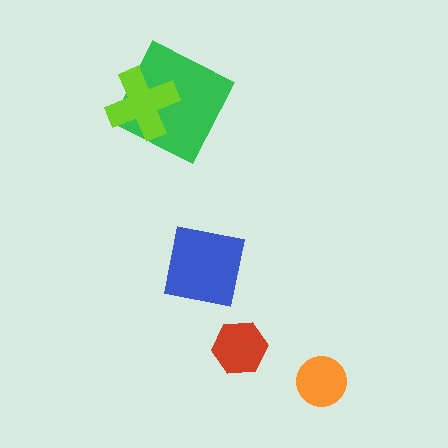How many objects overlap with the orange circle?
0 objects overlap with the orange circle.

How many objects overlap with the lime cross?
1 object overlaps with the lime cross.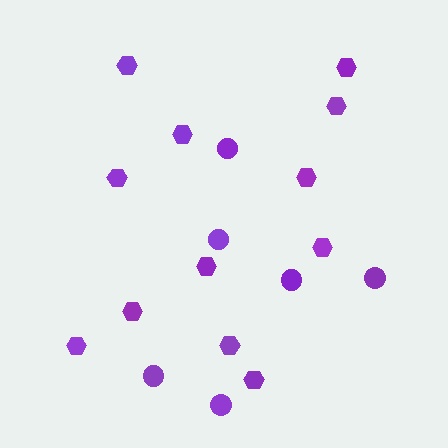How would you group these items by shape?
There are 2 groups: one group of hexagons (12) and one group of circles (6).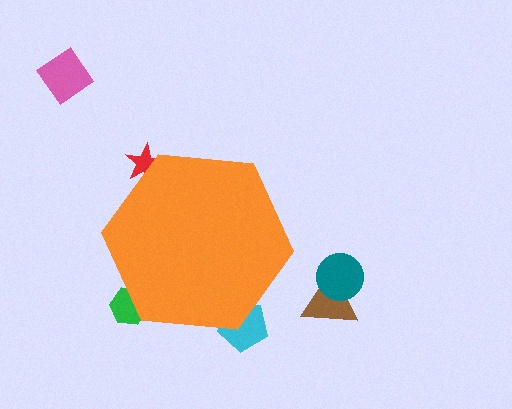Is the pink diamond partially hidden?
No, the pink diamond is fully visible.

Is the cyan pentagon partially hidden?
Yes, the cyan pentagon is partially hidden behind the orange hexagon.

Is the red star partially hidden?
Yes, the red star is partially hidden behind the orange hexagon.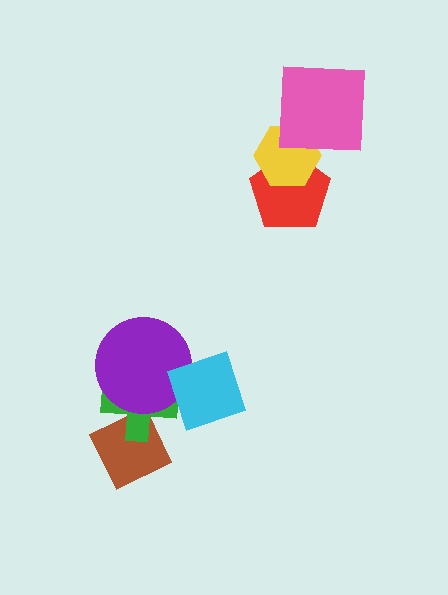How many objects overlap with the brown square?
1 object overlaps with the brown square.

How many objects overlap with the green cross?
2 objects overlap with the green cross.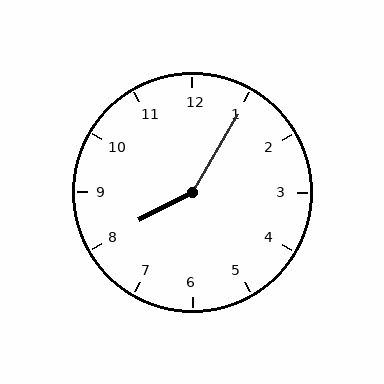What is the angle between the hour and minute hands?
Approximately 148 degrees.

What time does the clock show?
8:05.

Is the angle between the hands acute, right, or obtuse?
It is obtuse.